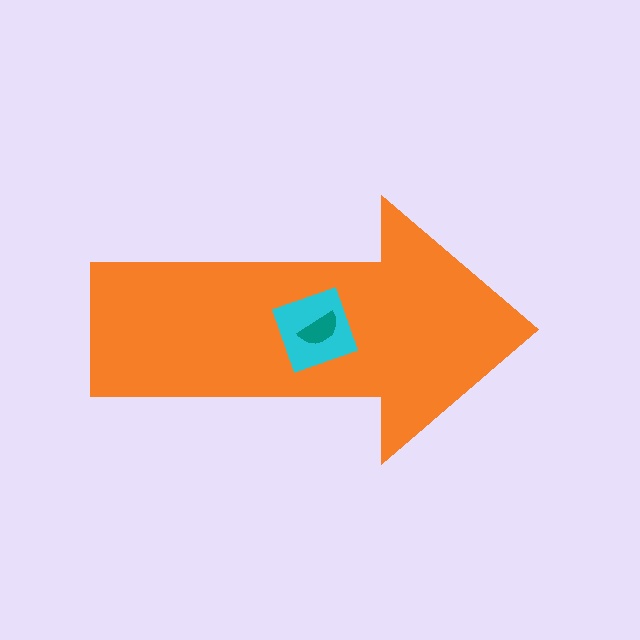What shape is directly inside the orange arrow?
The cyan square.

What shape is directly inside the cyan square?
The teal semicircle.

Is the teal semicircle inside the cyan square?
Yes.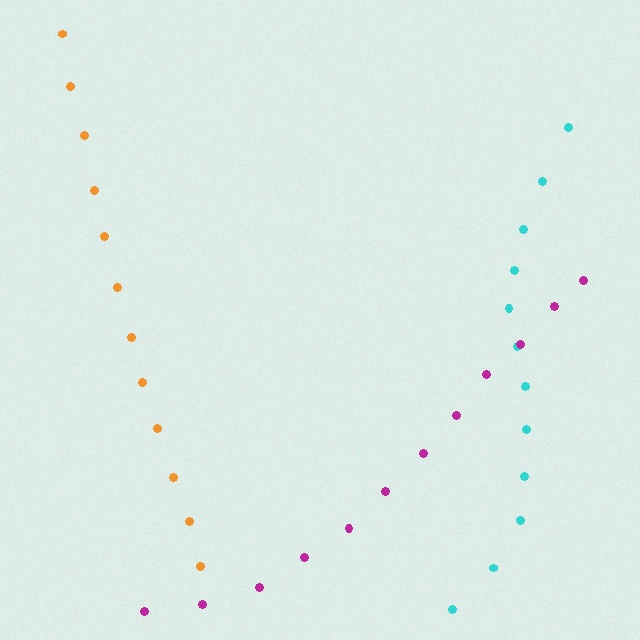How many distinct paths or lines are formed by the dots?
There are 3 distinct paths.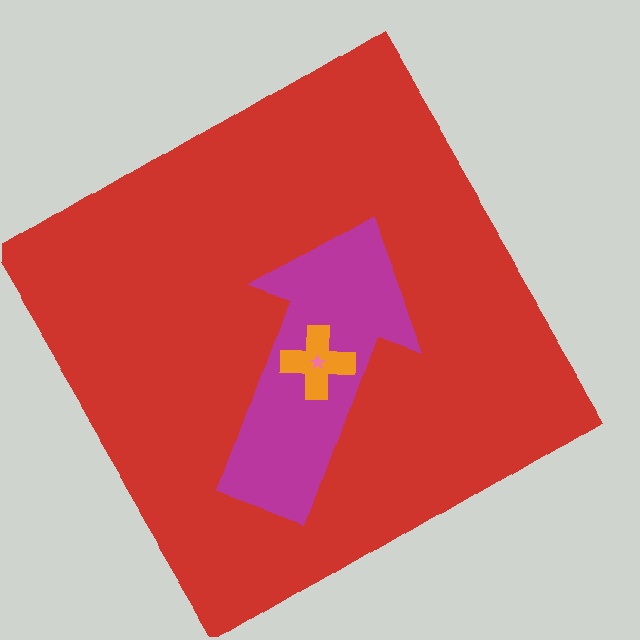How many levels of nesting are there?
4.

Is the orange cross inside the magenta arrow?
Yes.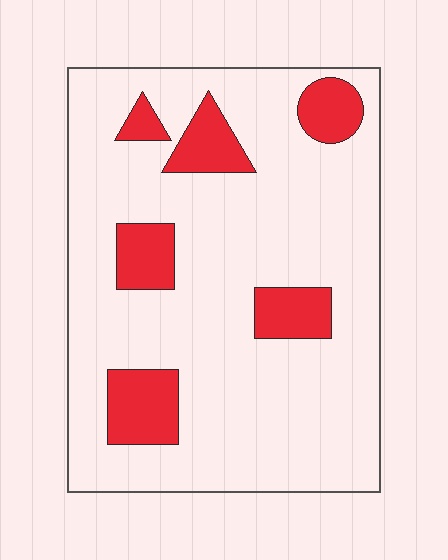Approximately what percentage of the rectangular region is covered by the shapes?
Approximately 15%.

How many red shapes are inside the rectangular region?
6.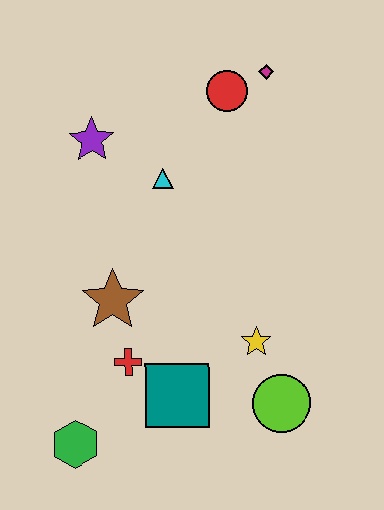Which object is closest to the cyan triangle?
The purple star is closest to the cyan triangle.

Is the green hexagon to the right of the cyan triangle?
No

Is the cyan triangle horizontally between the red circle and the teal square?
No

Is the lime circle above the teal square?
No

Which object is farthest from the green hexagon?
The magenta diamond is farthest from the green hexagon.